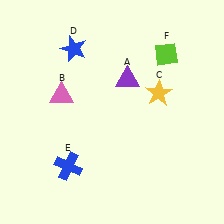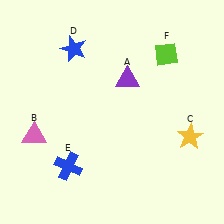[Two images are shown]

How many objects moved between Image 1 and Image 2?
2 objects moved between the two images.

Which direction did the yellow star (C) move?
The yellow star (C) moved down.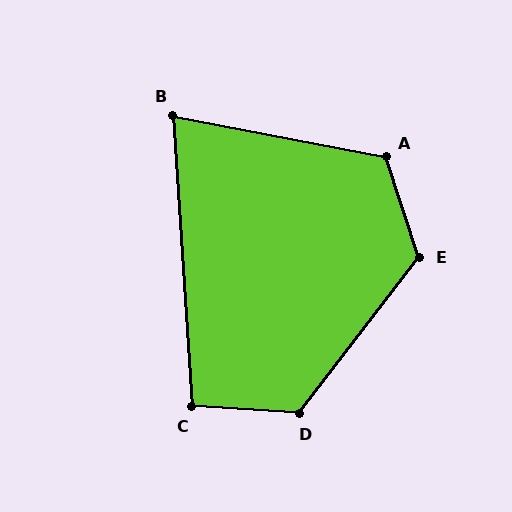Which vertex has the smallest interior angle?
B, at approximately 75 degrees.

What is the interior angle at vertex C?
Approximately 98 degrees (obtuse).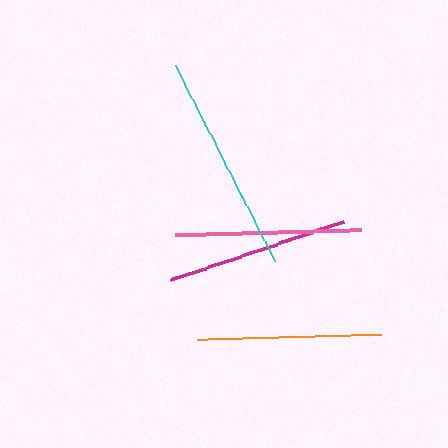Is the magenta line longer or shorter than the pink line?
The pink line is longer than the magenta line.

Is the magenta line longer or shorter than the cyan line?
The cyan line is longer than the magenta line.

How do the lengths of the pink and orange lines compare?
The pink and orange lines are approximately the same length.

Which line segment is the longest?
The cyan line is the longest at approximately 219 pixels.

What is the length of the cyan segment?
The cyan segment is approximately 219 pixels long.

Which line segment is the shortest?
The magenta line is the shortest at approximately 184 pixels.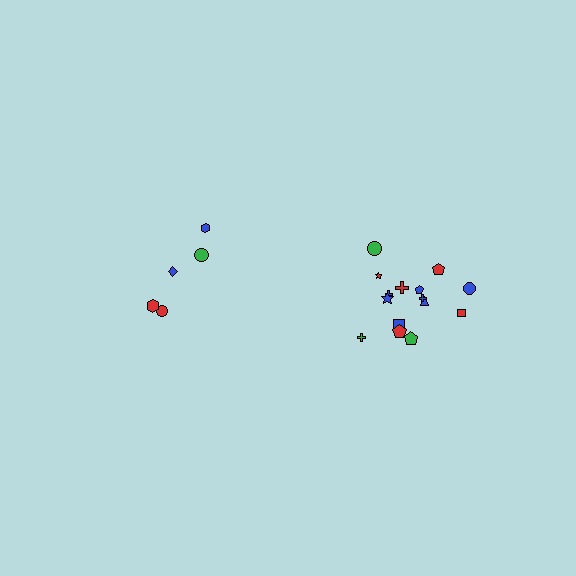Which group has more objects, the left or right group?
The right group.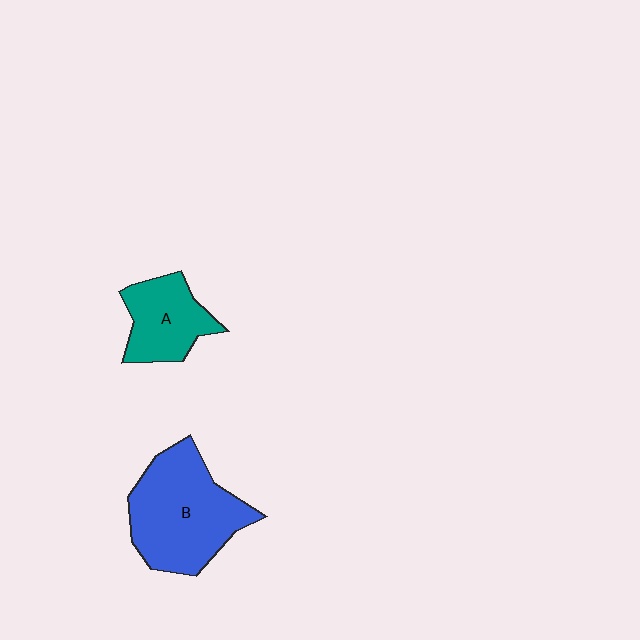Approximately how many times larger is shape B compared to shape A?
Approximately 1.8 times.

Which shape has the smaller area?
Shape A (teal).